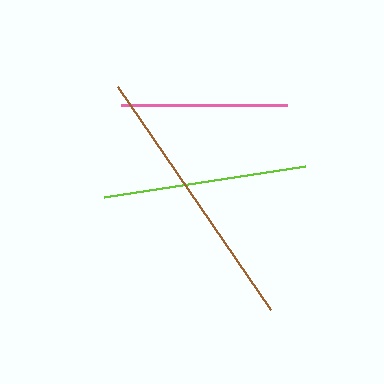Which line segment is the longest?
The brown line is the longest at approximately 270 pixels.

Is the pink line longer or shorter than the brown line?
The brown line is longer than the pink line.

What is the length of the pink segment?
The pink segment is approximately 166 pixels long.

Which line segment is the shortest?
The pink line is the shortest at approximately 166 pixels.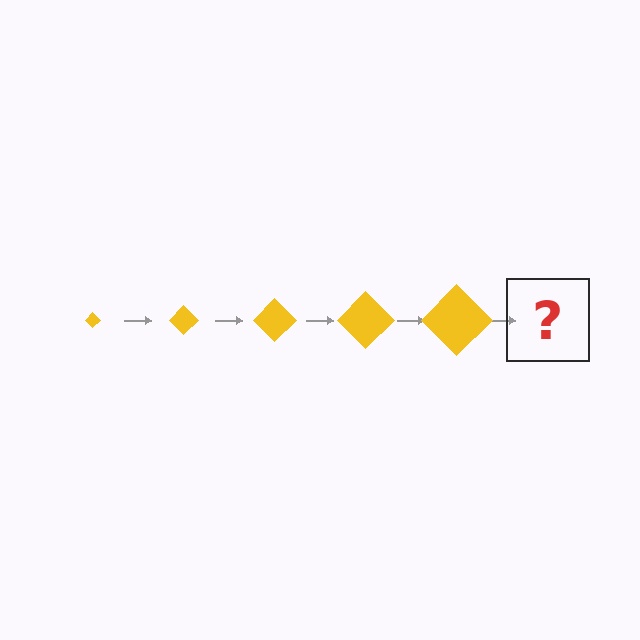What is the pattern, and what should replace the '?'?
The pattern is that the diamond gets progressively larger each step. The '?' should be a yellow diamond, larger than the previous one.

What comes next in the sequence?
The next element should be a yellow diamond, larger than the previous one.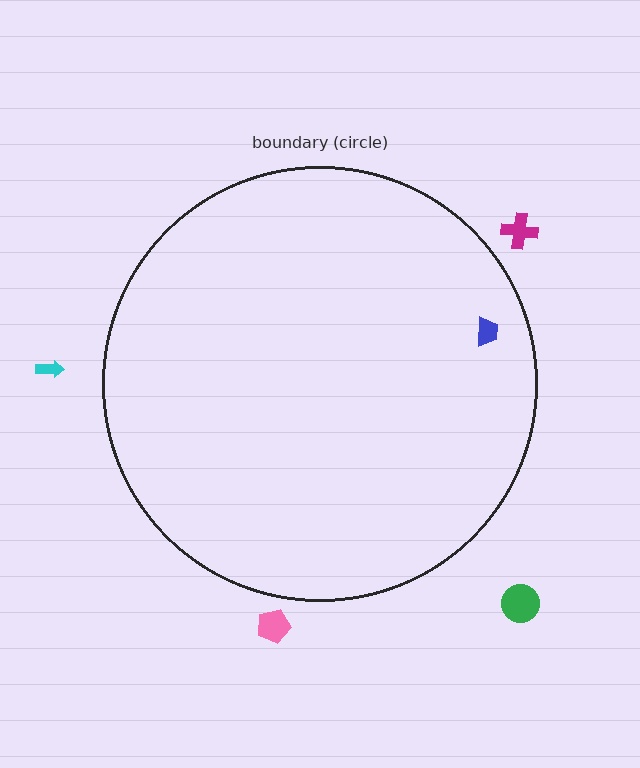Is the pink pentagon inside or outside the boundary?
Outside.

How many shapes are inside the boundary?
1 inside, 4 outside.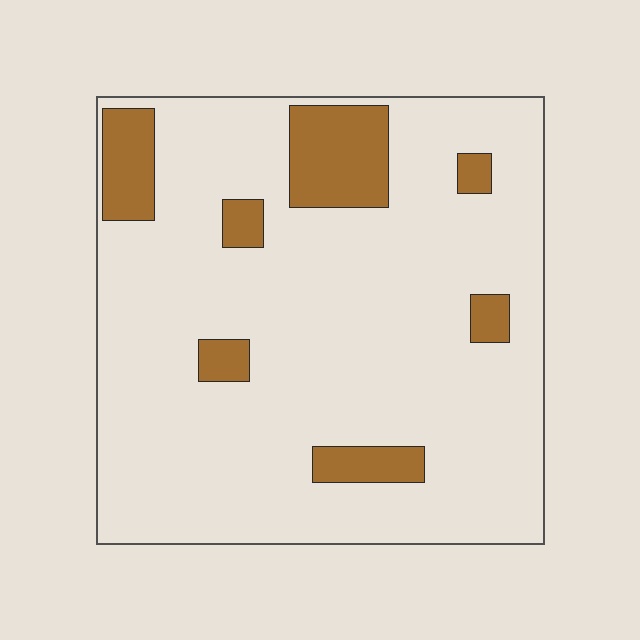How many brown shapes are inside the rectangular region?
7.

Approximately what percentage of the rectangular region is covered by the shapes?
Approximately 15%.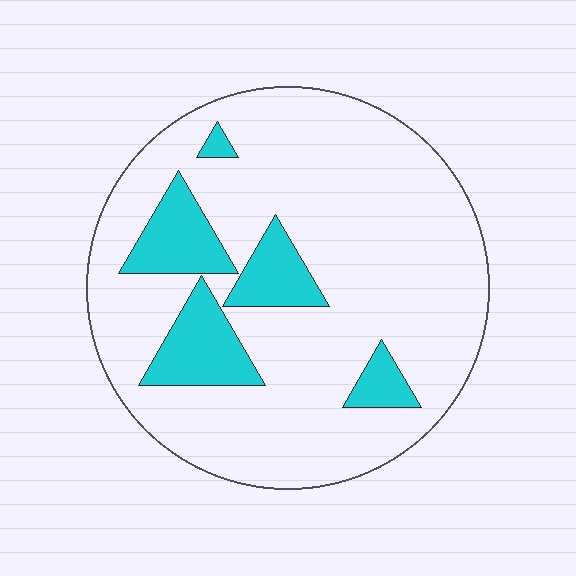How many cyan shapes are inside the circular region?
5.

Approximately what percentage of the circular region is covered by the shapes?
Approximately 15%.